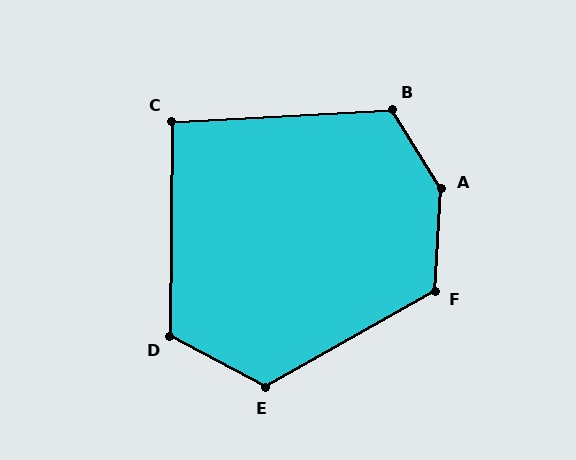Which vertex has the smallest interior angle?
C, at approximately 93 degrees.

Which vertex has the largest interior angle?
A, at approximately 144 degrees.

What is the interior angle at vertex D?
Approximately 118 degrees (obtuse).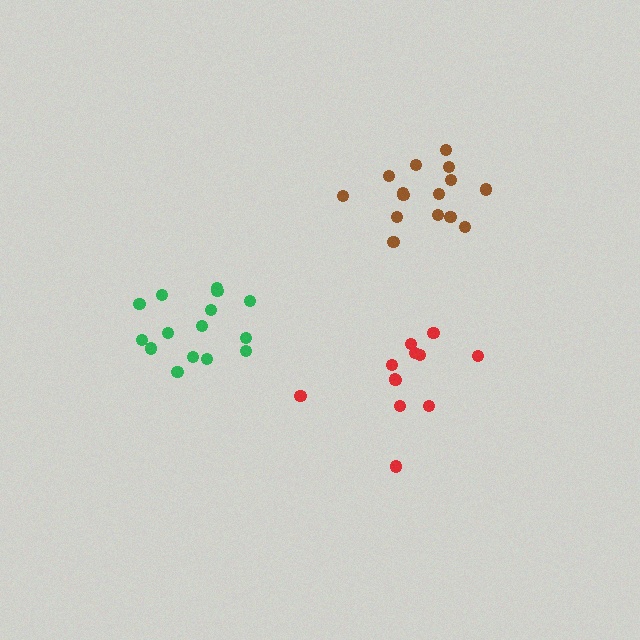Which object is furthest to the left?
The green cluster is leftmost.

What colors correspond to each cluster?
The clusters are colored: red, brown, green.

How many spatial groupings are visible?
There are 3 spatial groupings.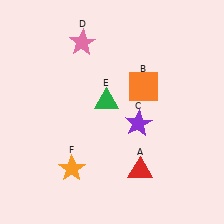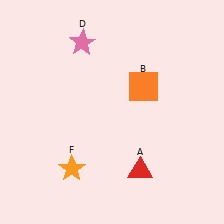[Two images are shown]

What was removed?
The purple star (C), the green triangle (E) were removed in Image 2.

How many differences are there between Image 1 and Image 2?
There are 2 differences between the two images.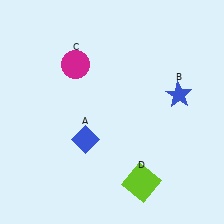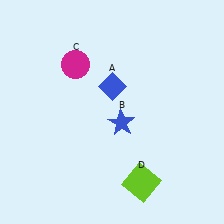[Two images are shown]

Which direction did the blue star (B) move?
The blue star (B) moved left.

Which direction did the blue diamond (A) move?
The blue diamond (A) moved up.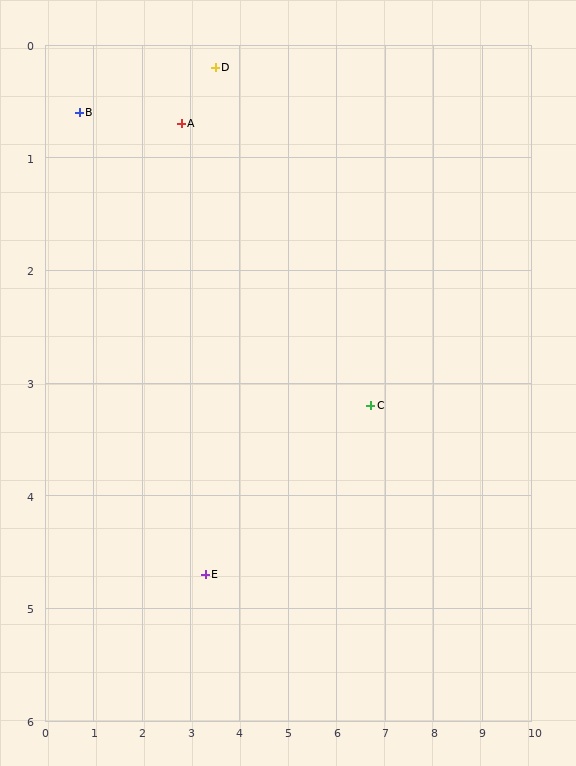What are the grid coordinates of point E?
Point E is at approximately (3.3, 4.7).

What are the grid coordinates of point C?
Point C is at approximately (6.7, 3.2).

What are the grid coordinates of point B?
Point B is at approximately (0.7, 0.6).